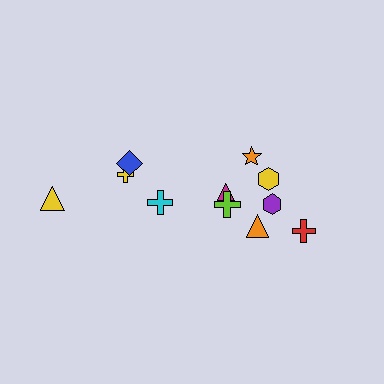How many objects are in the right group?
There are 8 objects.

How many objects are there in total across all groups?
There are 12 objects.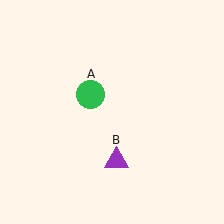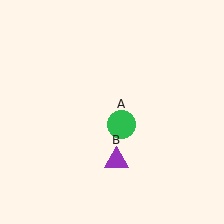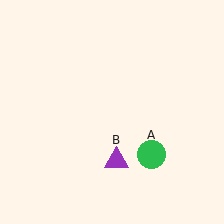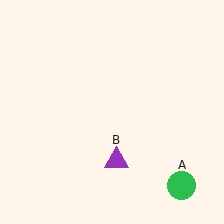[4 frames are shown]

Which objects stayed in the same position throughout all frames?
Purple triangle (object B) remained stationary.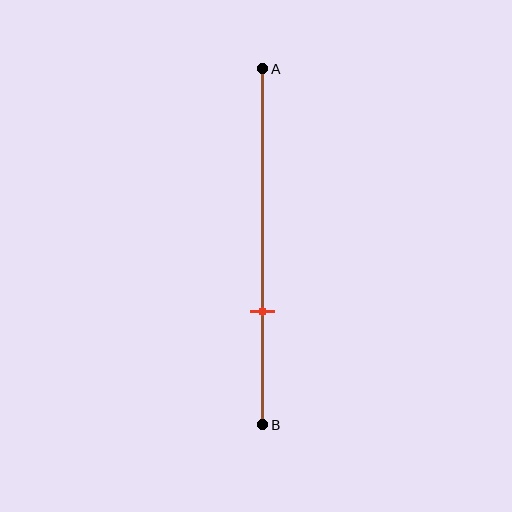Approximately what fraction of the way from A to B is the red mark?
The red mark is approximately 70% of the way from A to B.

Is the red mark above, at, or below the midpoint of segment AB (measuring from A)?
The red mark is below the midpoint of segment AB.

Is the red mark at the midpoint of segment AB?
No, the mark is at about 70% from A, not at the 50% midpoint.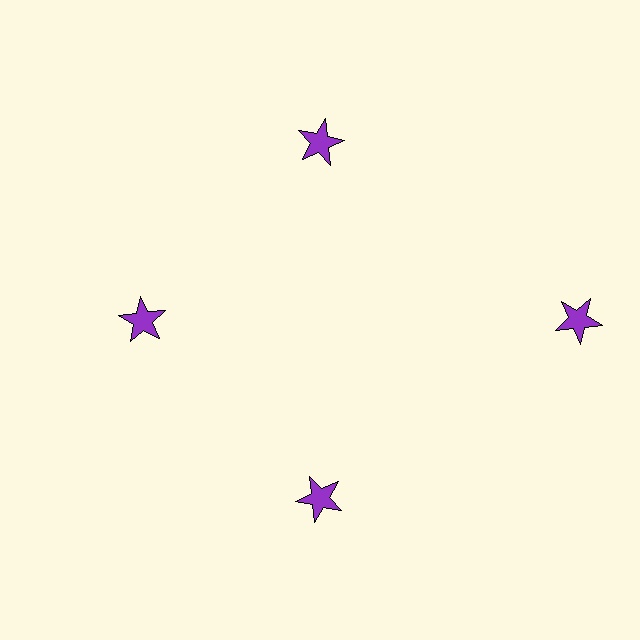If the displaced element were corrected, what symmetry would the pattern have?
It would have 4-fold rotational symmetry — the pattern would map onto itself every 90 degrees.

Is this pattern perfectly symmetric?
No. The 4 purple stars are arranged in a ring, but one element near the 3 o'clock position is pushed outward from the center, breaking the 4-fold rotational symmetry.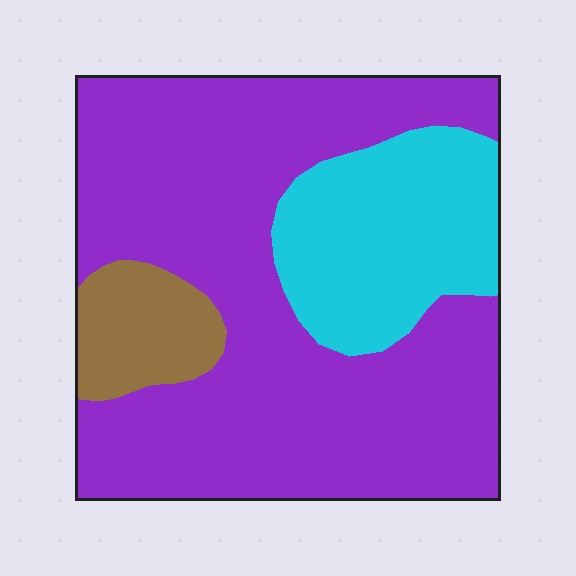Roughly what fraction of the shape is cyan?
Cyan covers about 20% of the shape.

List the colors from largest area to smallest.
From largest to smallest: purple, cyan, brown.